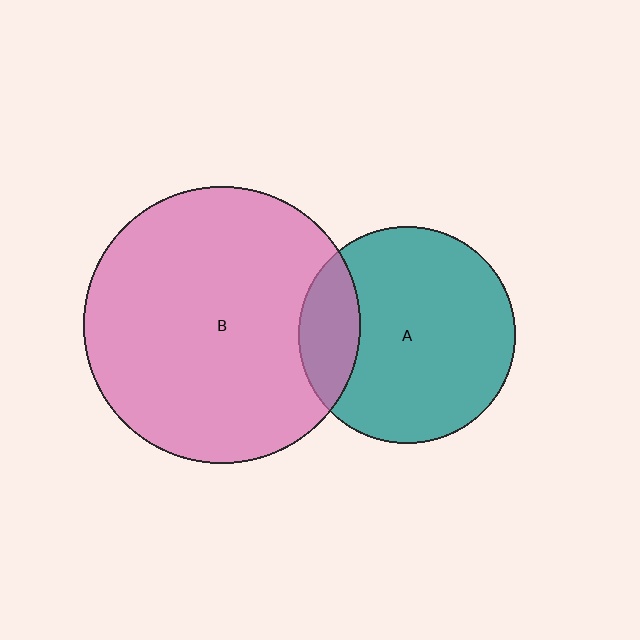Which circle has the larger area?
Circle B (pink).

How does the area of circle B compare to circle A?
Approximately 1.6 times.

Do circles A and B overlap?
Yes.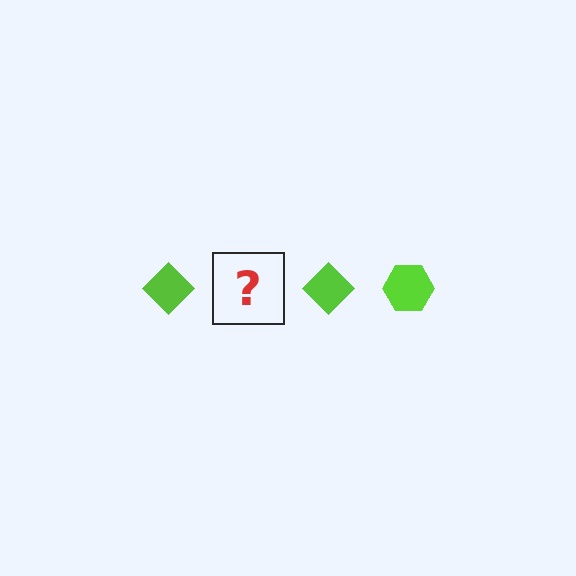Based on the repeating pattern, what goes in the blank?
The blank should be a lime hexagon.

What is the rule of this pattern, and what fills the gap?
The rule is that the pattern cycles through diamond, hexagon shapes in lime. The gap should be filled with a lime hexagon.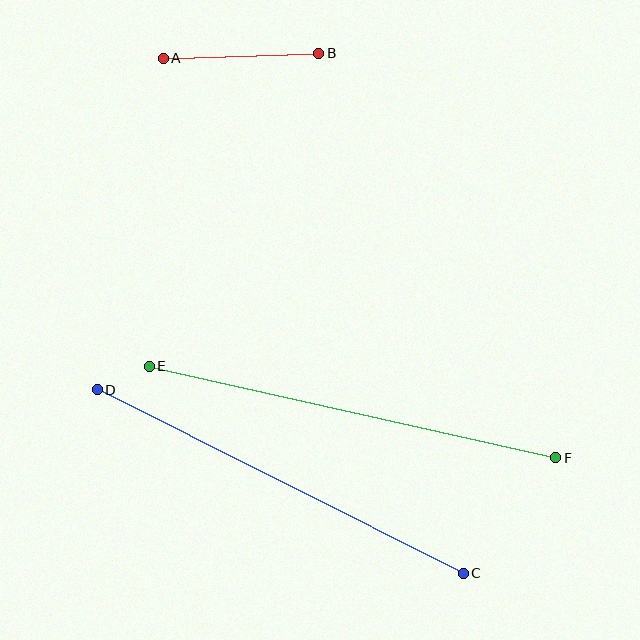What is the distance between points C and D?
The distance is approximately 409 pixels.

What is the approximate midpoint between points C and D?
The midpoint is at approximately (280, 481) pixels.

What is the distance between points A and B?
The distance is approximately 155 pixels.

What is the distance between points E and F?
The distance is approximately 416 pixels.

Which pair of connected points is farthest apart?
Points E and F are farthest apart.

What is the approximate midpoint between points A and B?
The midpoint is at approximately (241, 56) pixels.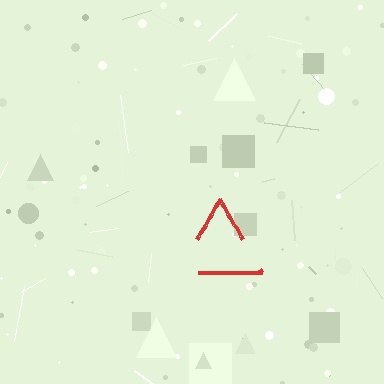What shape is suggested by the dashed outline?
The dashed outline suggests a triangle.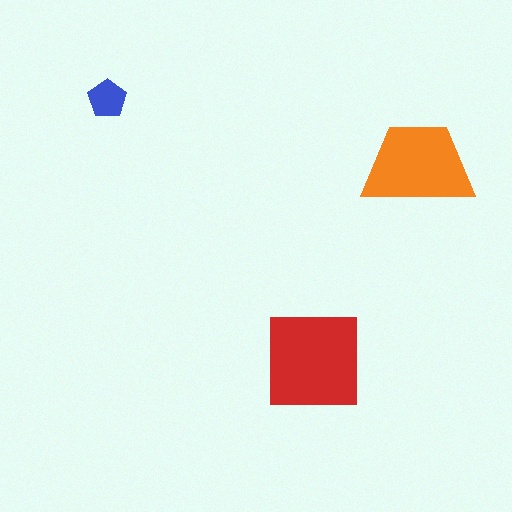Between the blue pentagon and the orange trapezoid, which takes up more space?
The orange trapezoid.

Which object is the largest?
The red square.